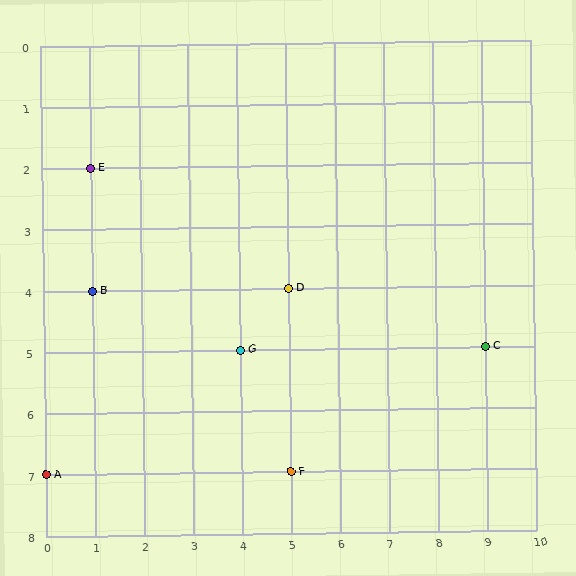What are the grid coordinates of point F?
Point F is at grid coordinates (5, 7).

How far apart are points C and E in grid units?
Points C and E are 8 columns and 3 rows apart (about 8.5 grid units diagonally).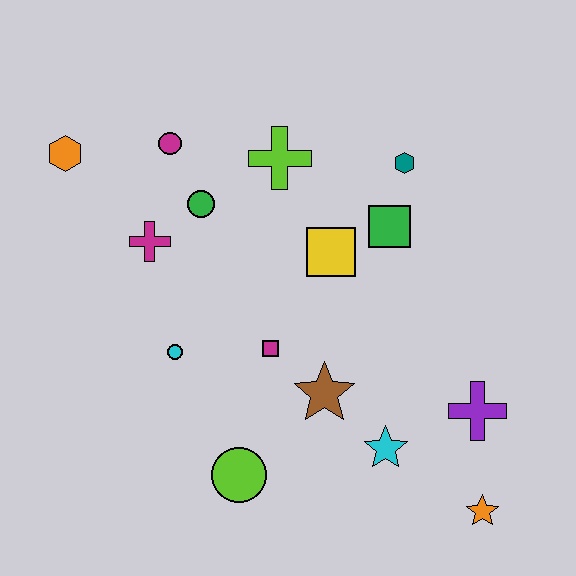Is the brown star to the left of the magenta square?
No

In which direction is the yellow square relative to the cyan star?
The yellow square is above the cyan star.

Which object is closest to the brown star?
The magenta square is closest to the brown star.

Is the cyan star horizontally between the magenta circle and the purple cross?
Yes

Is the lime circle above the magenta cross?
No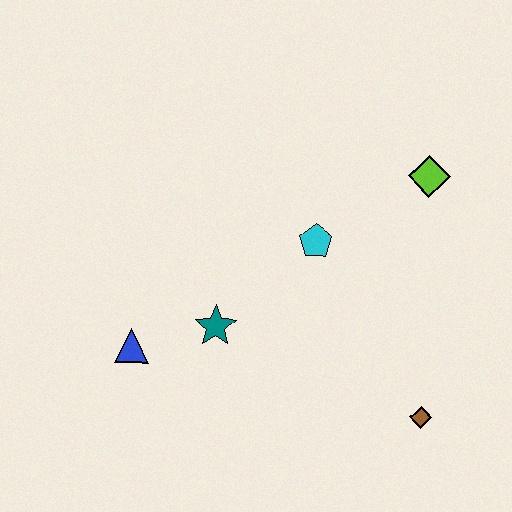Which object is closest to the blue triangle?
The teal star is closest to the blue triangle.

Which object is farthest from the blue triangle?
The lime diamond is farthest from the blue triangle.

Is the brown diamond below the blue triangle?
Yes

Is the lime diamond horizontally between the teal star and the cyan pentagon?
No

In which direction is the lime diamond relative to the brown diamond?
The lime diamond is above the brown diamond.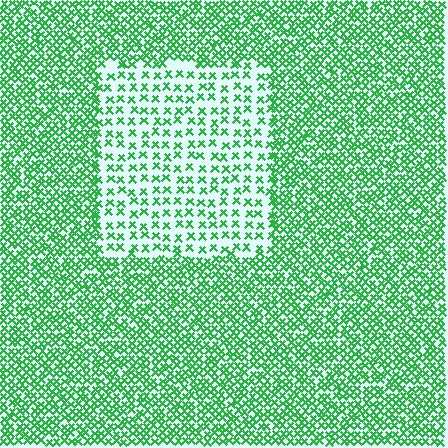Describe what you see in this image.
The image contains small green elements arranged at two different densities. A rectangle-shaped region is visible where the elements are less densely packed than the surrounding area.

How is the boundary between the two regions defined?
The boundary is defined by a change in element density (approximately 2.3x ratio). All elements are the same color, size, and shape.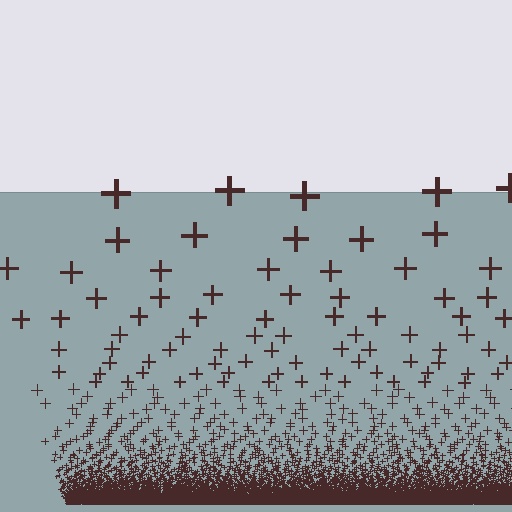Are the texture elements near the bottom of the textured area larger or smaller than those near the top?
Smaller. The gradient is inverted — elements near the bottom are smaller and denser.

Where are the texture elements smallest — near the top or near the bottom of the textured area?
Near the bottom.